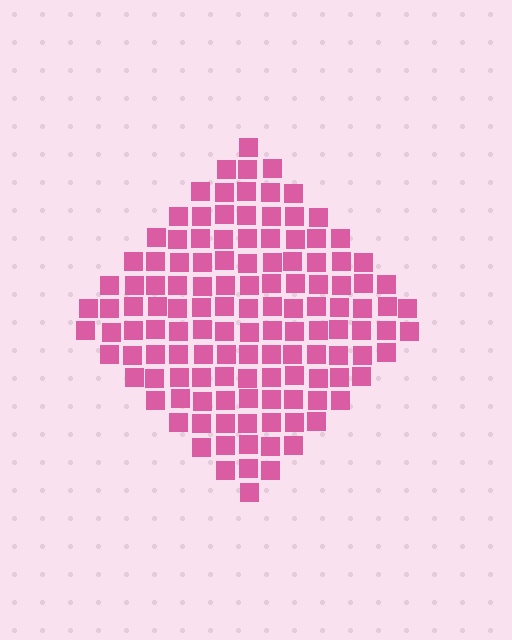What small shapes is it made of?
It is made of small squares.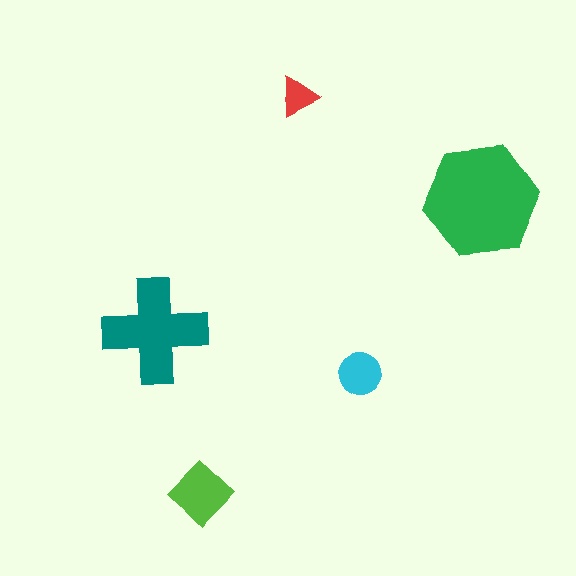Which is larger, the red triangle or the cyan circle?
The cyan circle.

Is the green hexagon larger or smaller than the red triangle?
Larger.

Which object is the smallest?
The red triangle.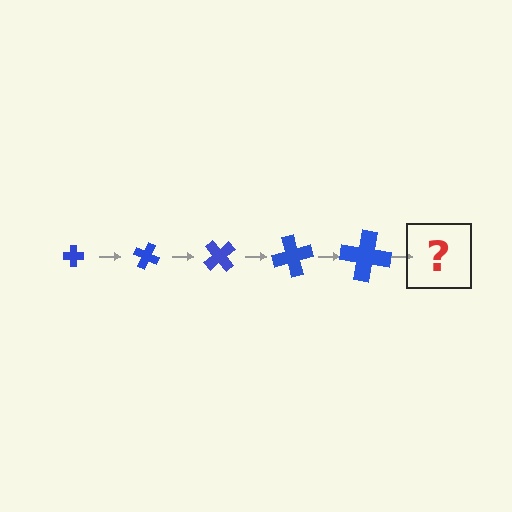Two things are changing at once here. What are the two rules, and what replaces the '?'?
The two rules are that the cross grows larger each step and it rotates 25 degrees each step. The '?' should be a cross, larger than the previous one and rotated 125 degrees from the start.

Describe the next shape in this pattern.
It should be a cross, larger than the previous one and rotated 125 degrees from the start.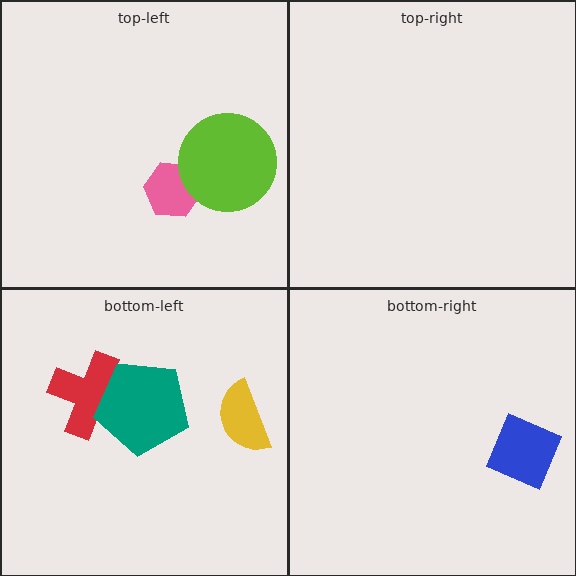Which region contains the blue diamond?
The bottom-right region.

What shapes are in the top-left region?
The pink hexagon, the lime circle.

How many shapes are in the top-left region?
2.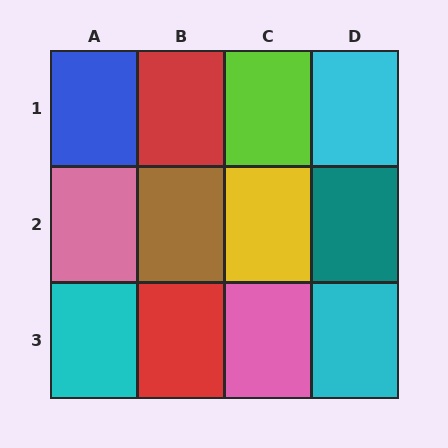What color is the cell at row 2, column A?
Pink.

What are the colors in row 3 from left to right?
Cyan, red, pink, cyan.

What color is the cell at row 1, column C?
Lime.